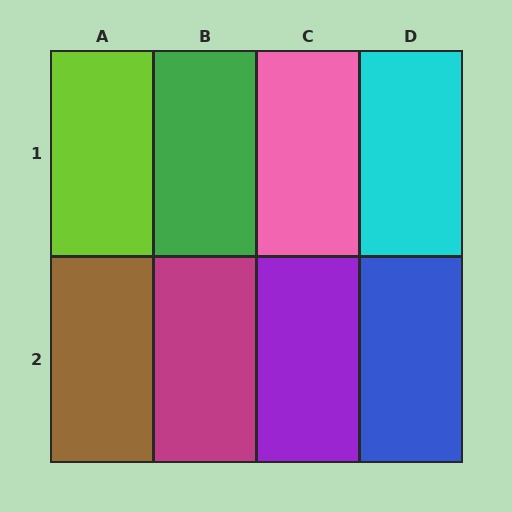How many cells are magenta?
1 cell is magenta.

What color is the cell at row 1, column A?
Lime.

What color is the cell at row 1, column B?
Green.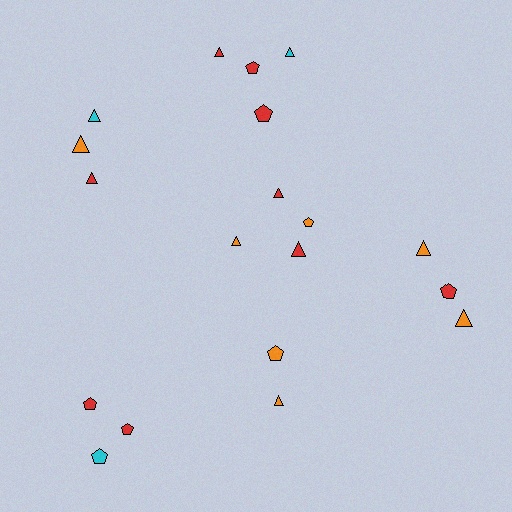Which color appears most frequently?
Red, with 9 objects.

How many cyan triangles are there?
There are 2 cyan triangles.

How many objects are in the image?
There are 19 objects.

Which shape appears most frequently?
Triangle, with 11 objects.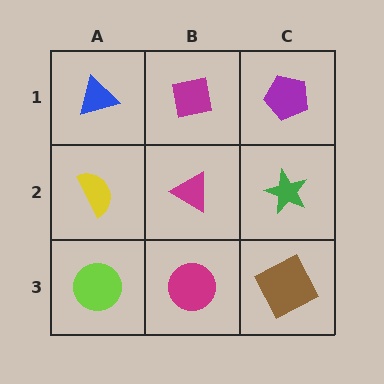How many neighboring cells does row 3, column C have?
2.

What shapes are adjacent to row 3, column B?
A magenta triangle (row 2, column B), a lime circle (row 3, column A), a brown square (row 3, column C).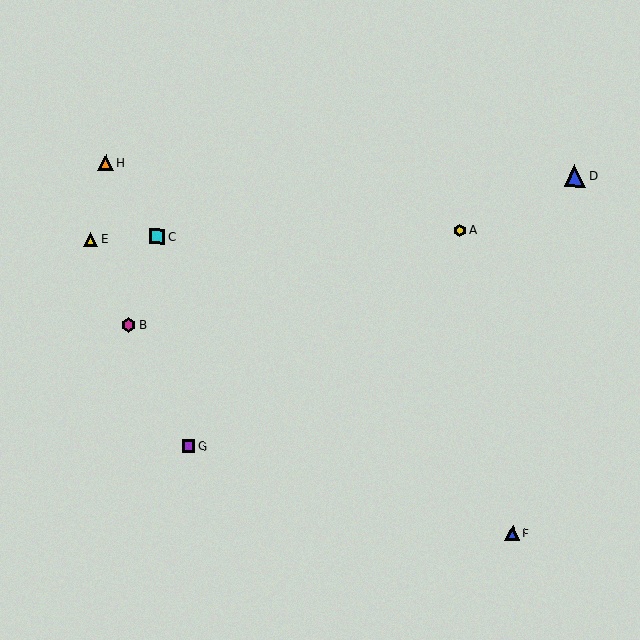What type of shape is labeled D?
Shape D is a blue triangle.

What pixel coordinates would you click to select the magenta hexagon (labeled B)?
Click at (128, 325) to select the magenta hexagon B.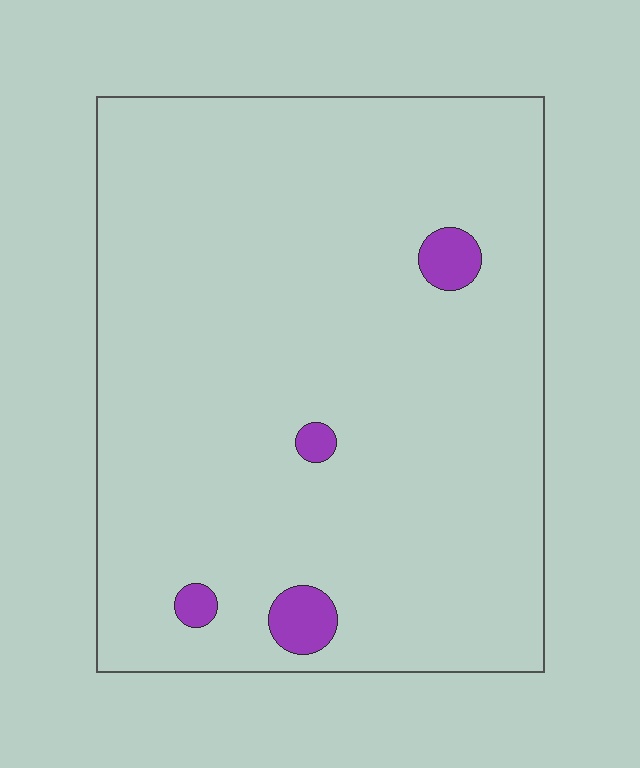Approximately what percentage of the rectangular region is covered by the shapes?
Approximately 5%.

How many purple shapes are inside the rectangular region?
4.